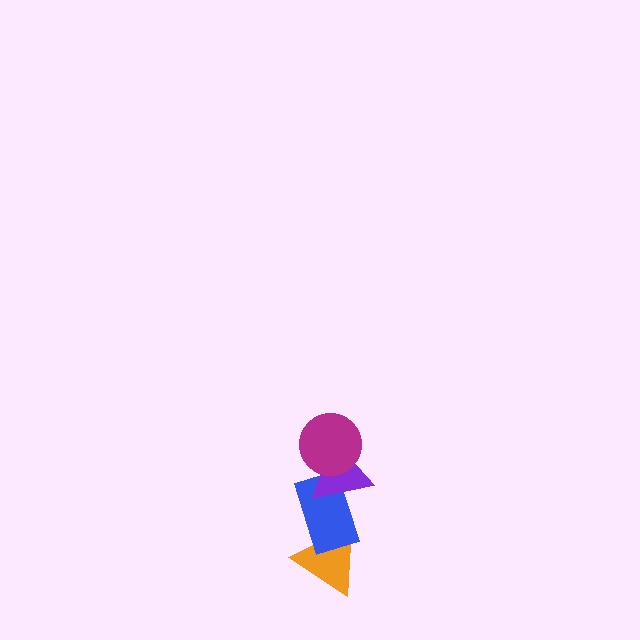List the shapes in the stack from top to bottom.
From top to bottom: the magenta circle, the purple triangle, the blue rectangle, the orange triangle.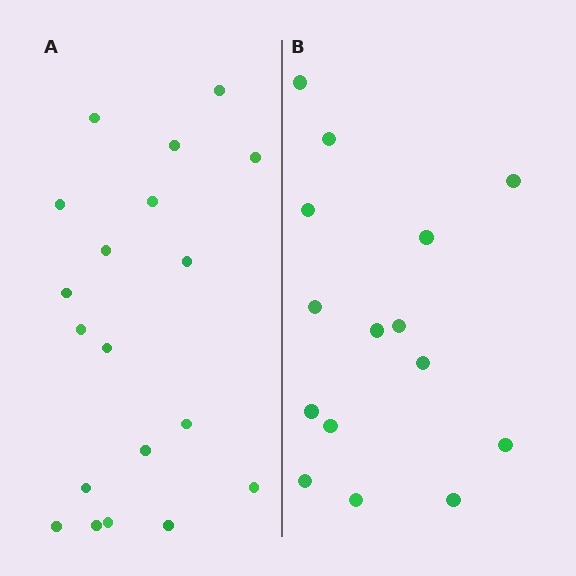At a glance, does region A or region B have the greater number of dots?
Region A (the left region) has more dots.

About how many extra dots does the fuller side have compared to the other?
Region A has about 4 more dots than region B.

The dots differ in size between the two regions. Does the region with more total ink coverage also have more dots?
No. Region B has more total ink coverage because its dots are larger, but region A actually contains more individual dots. Total area can be misleading — the number of items is what matters here.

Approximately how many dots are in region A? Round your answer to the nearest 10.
About 20 dots. (The exact count is 19, which rounds to 20.)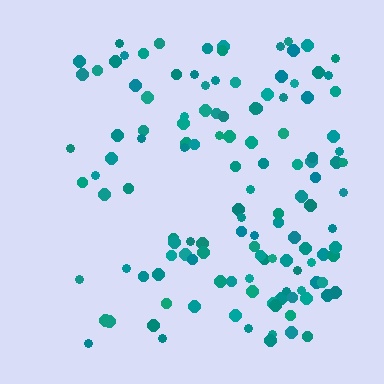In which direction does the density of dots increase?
From left to right, with the right side densest.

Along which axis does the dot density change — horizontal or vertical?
Horizontal.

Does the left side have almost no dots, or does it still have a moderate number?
Still a moderate number, just noticeably fewer than the right.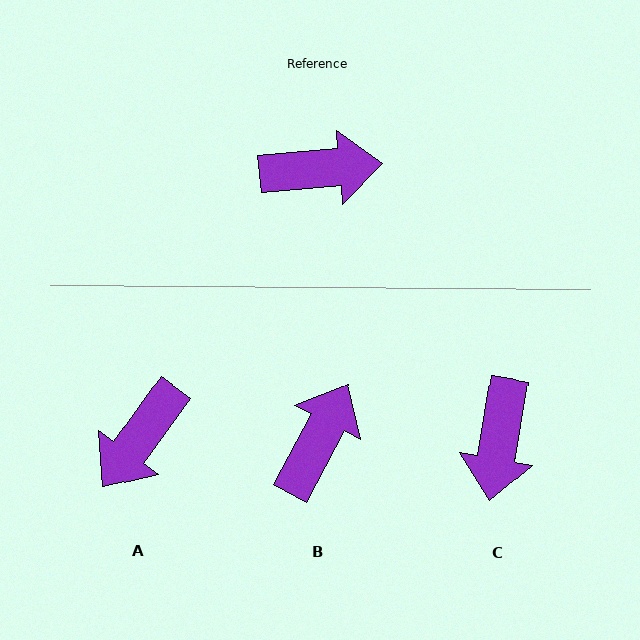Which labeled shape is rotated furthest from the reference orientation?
A, about 131 degrees away.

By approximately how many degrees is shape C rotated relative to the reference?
Approximately 104 degrees clockwise.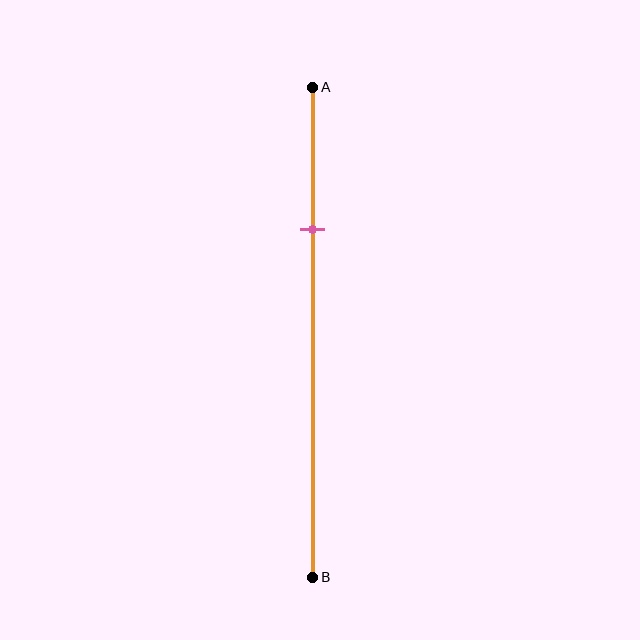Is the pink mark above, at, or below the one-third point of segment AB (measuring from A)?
The pink mark is above the one-third point of segment AB.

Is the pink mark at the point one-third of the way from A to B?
No, the mark is at about 30% from A, not at the 33% one-third point.